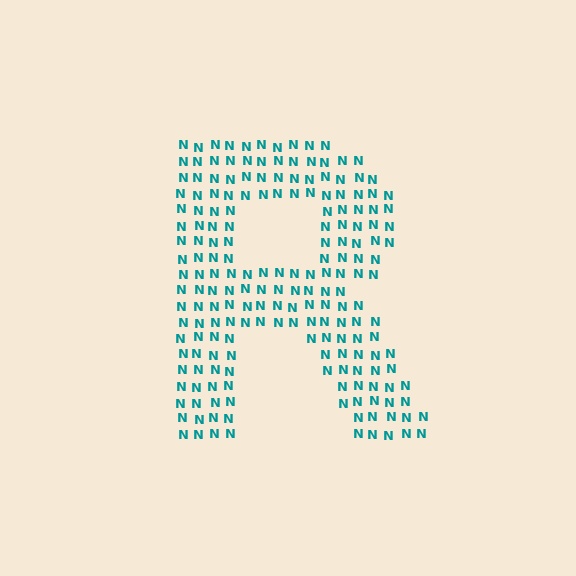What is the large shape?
The large shape is the letter R.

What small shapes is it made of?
It is made of small letter N's.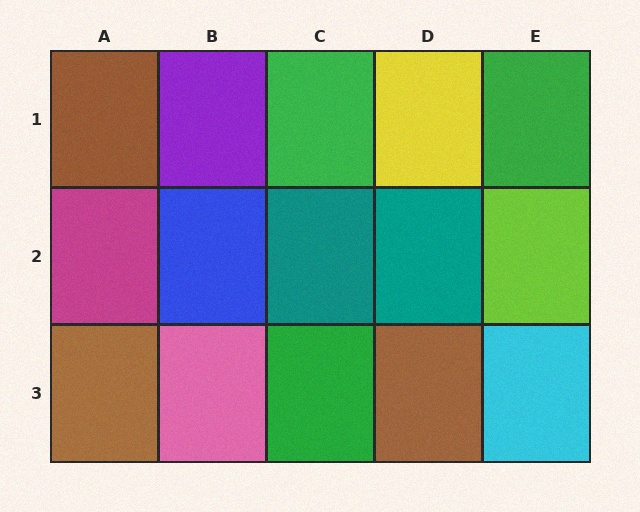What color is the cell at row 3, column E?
Cyan.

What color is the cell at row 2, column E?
Lime.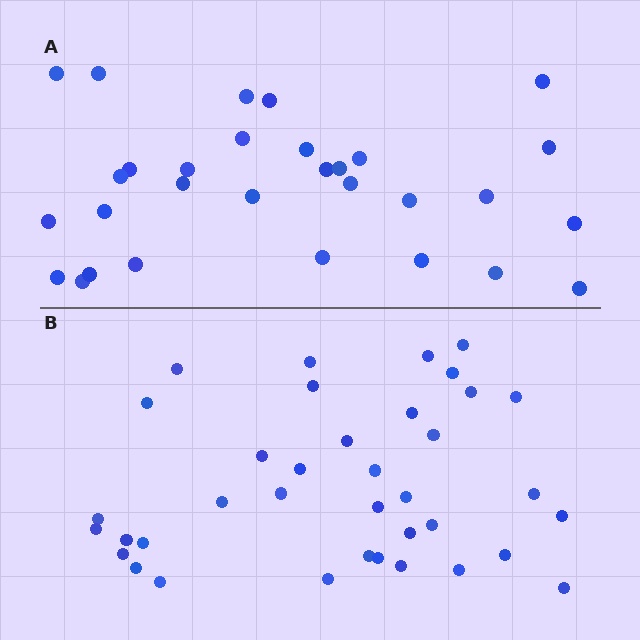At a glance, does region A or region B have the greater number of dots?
Region B (the bottom region) has more dots.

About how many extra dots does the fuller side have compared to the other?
Region B has roughly 8 or so more dots than region A.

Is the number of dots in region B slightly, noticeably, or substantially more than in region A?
Region B has only slightly more — the two regions are fairly close. The ratio is roughly 1.2 to 1.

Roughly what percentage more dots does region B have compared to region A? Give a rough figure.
About 25% more.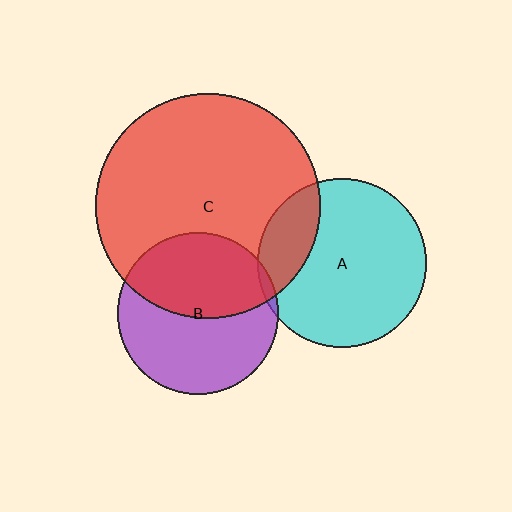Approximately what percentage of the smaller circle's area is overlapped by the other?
Approximately 5%.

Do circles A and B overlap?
Yes.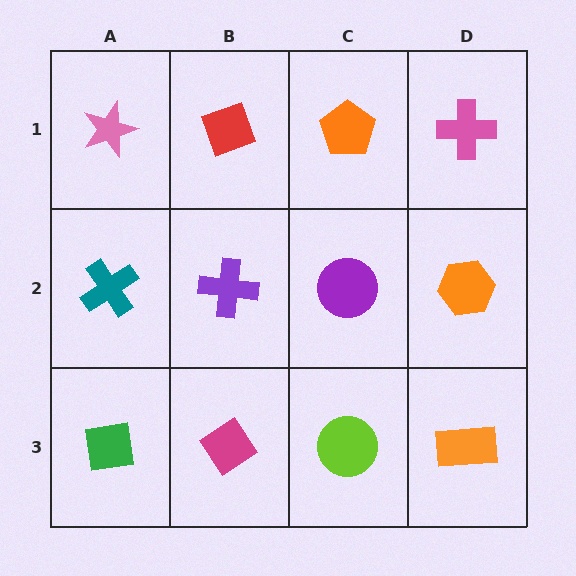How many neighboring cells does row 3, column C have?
3.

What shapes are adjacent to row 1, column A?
A teal cross (row 2, column A), a red diamond (row 1, column B).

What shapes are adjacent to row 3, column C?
A purple circle (row 2, column C), a magenta diamond (row 3, column B), an orange rectangle (row 3, column D).